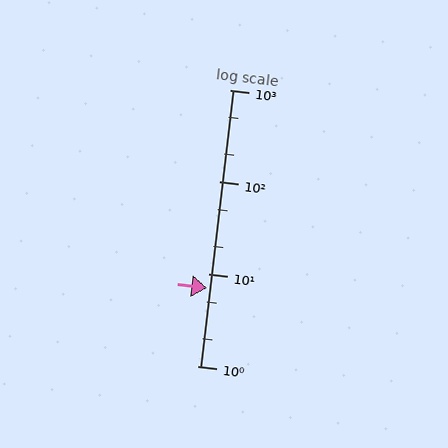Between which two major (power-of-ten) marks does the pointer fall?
The pointer is between 1 and 10.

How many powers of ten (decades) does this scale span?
The scale spans 3 decades, from 1 to 1000.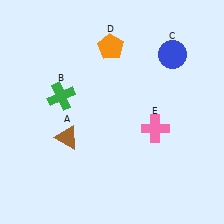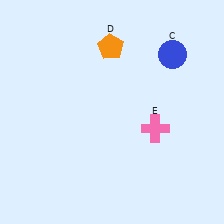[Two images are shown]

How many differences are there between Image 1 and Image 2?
There are 2 differences between the two images.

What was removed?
The brown triangle (A), the green cross (B) were removed in Image 2.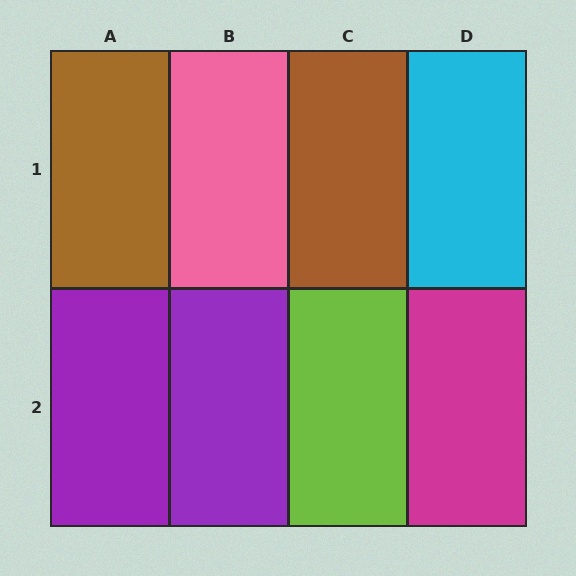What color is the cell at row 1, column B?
Pink.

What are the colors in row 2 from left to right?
Purple, purple, lime, magenta.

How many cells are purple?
2 cells are purple.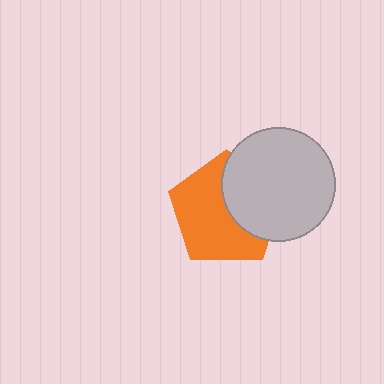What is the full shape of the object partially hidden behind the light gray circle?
The partially hidden object is an orange pentagon.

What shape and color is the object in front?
The object in front is a light gray circle.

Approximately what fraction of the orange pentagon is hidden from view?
Roughly 39% of the orange pentagon is hidden behind the light gray circle.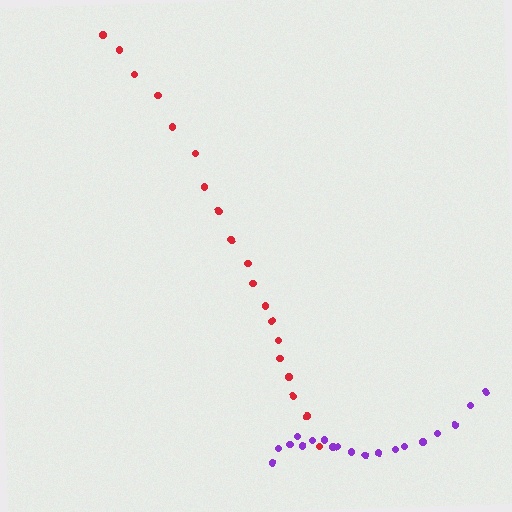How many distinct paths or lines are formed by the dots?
There are 2 distinct paths.